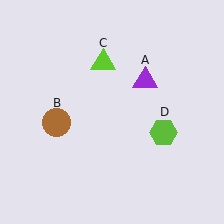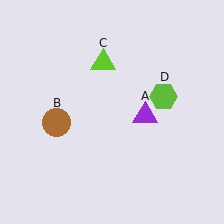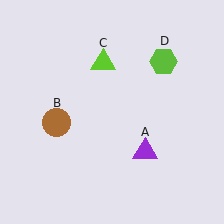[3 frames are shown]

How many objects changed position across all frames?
2 objects changed position: purple triangle (object A), lime hexagon (object D).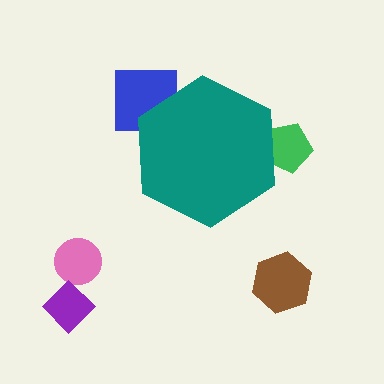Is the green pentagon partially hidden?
Yes, the green pentagon is partially hidden behind the teal hexagon.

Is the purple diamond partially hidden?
No, the purple diamond is fully visible.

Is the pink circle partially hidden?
No, the pink circle is fully visible.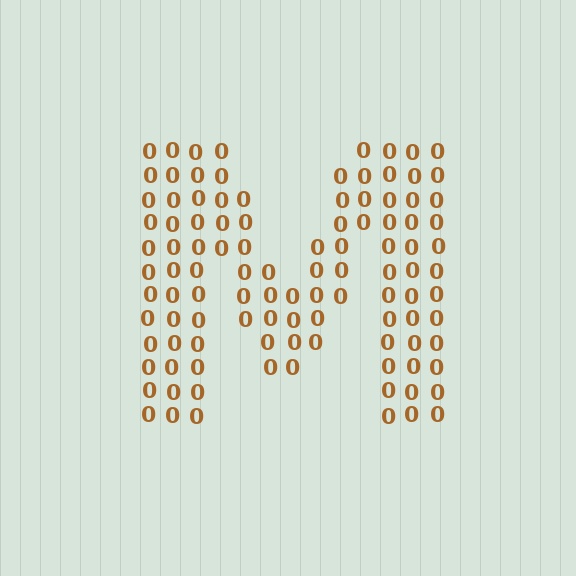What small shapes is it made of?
It is made of small digit 0's.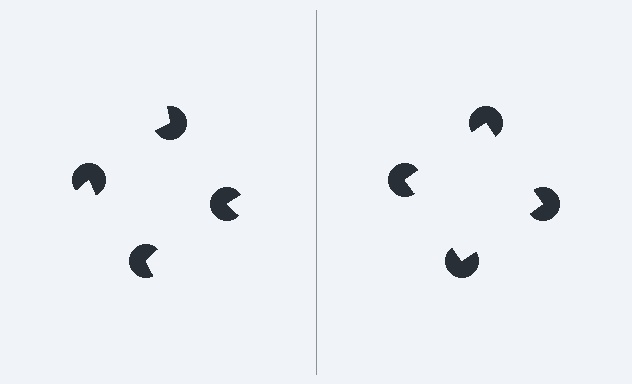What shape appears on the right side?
An illusory square.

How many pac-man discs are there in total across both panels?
8 — 4 on each side.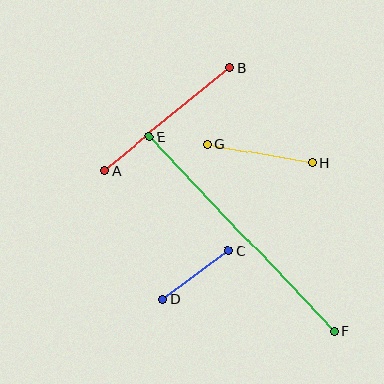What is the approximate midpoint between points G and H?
The midpoint is at approximately (259, 153) pixels.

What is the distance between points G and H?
The distance is approximately 107 pixels.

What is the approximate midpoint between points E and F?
The midpoint is at approximately (242, 234) pixels.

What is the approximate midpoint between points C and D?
The midpoint is at approximately (195, 275) pixels.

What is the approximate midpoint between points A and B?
The midpoint is at approximately (167, 119) pixels.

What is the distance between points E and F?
The distance is approximately 268 pixels.